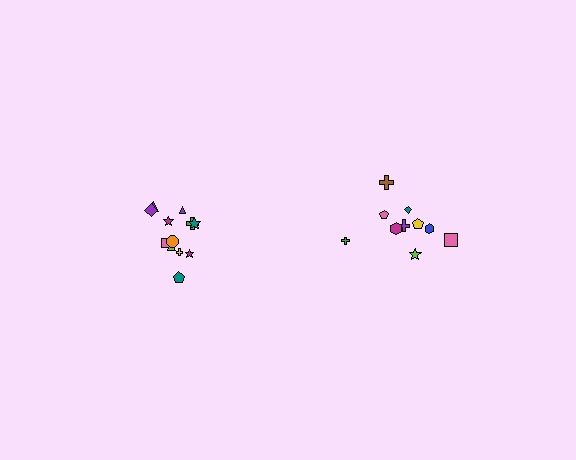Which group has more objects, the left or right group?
The left group.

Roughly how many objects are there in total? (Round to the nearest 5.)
Roughly 20 objects in total.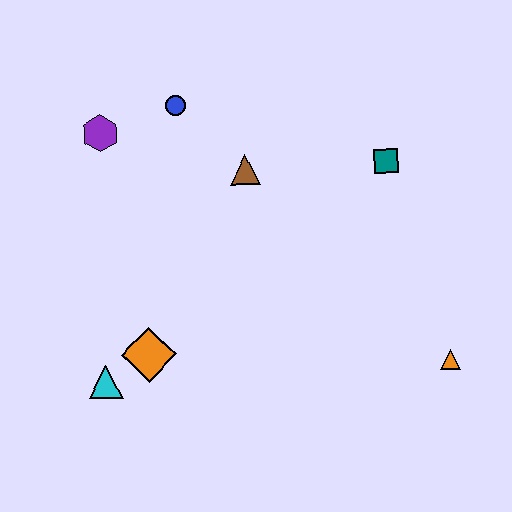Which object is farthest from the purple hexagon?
The orange triangle is farthest from the purple hexagon.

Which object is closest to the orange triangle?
The teal square is closest to the orange triangle.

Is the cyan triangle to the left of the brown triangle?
Yes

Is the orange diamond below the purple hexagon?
Yes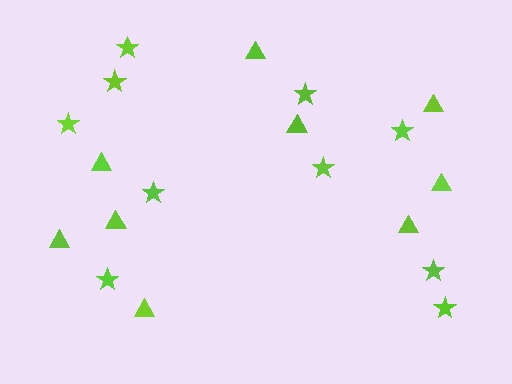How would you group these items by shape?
There are 2 groups: one group of triangles (9) and one group of stars (10).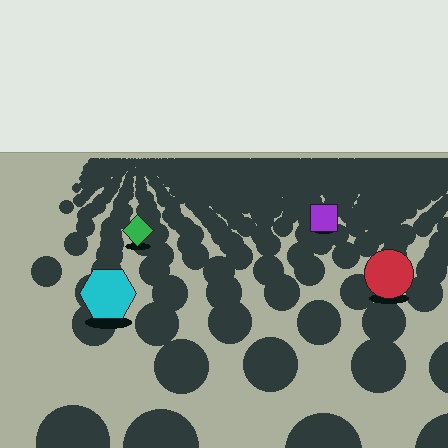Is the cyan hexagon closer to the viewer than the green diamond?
Yes. The cyan hexagon is closer — you can tell from the texture gradient: the ground texture is coarser near it.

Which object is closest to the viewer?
The cyan hexagon is closest. The texture marks near it are larger and more spread out.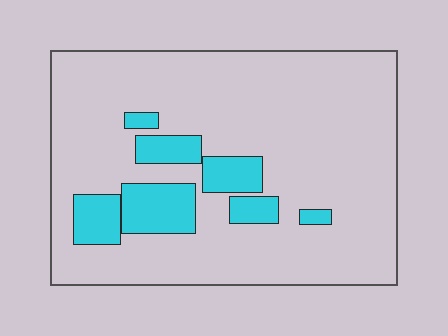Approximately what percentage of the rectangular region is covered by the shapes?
Approximately 15%.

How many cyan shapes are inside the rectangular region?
7.